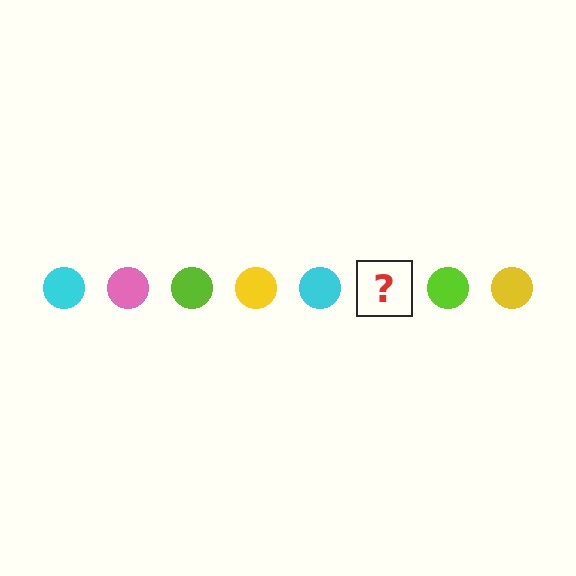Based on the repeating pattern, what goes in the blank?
The blank should be a pink circle.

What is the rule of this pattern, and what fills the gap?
The rule is that the pattern cycles through cyan, pink, lime, yellow circles. The gap should be filled with a pink circle.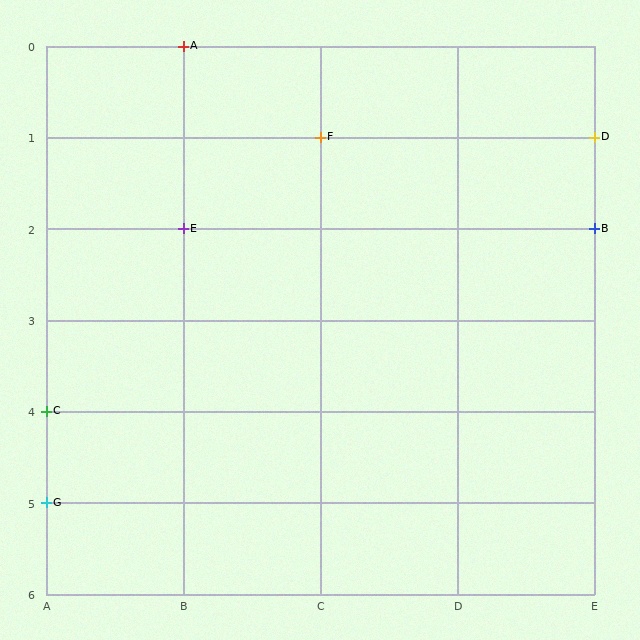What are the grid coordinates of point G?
Point G is at grid coordinates (A, 5).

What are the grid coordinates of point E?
Point E is at grid coordinates (B, 2).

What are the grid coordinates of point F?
Point F is at grid coordinates (C, 1).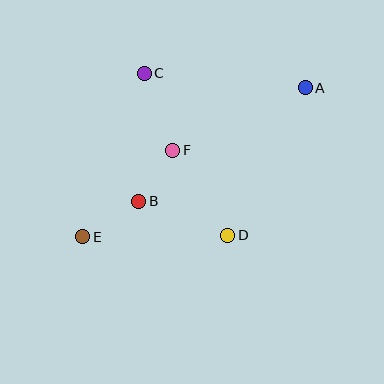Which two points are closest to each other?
Points B and F are closest to each other.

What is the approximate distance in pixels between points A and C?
The distance between A and C is approximately 162 pixels.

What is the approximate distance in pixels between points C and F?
The distance between C and F is approximately 82 pixels.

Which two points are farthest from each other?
Points A and E are farthest from each other.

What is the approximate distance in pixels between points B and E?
The distance between B and E is approximately 66 pixels.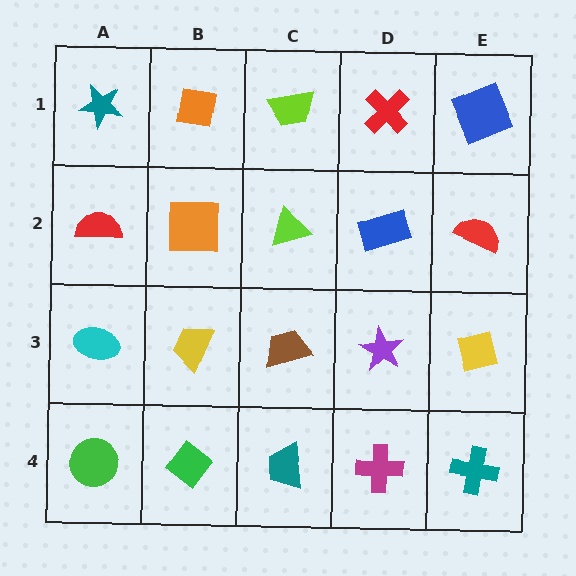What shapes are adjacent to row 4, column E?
A yellow square (row 3, column E), a magenta cross (row 4, column D).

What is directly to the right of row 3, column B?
A brown trapezoid.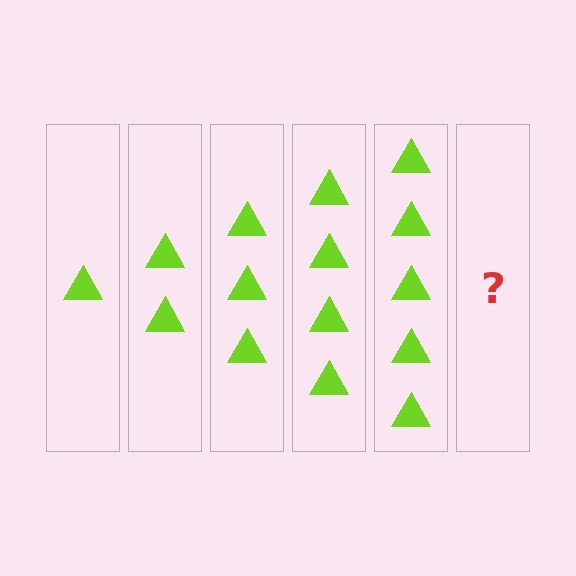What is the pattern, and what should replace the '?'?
The pattern is that each step adds one more triangle. The '?' should be 6 triangles.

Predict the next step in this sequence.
The next step is 6 triangles.